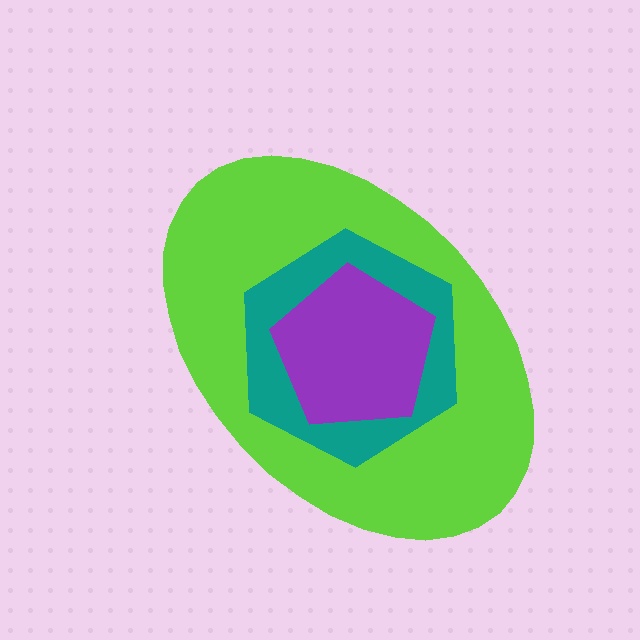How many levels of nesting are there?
3.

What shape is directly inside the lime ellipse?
The teal hexagon.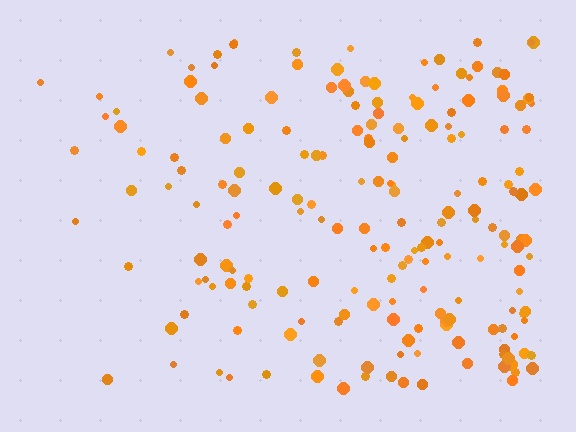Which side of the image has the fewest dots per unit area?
The left.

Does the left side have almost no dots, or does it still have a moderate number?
Still a moderate number, just noticeably fewer than the right.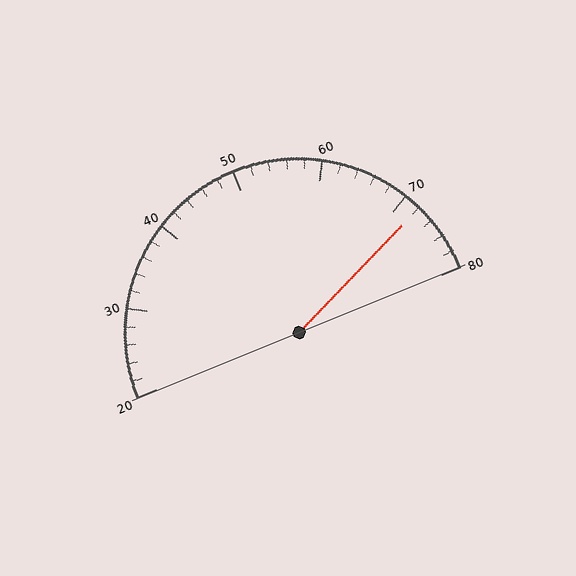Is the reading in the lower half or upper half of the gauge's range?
The reading is in the upper half of the range (20 to 80).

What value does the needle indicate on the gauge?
The needle indicates approximately 72.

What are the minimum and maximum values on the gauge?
The gauge ranges from 20 to 80.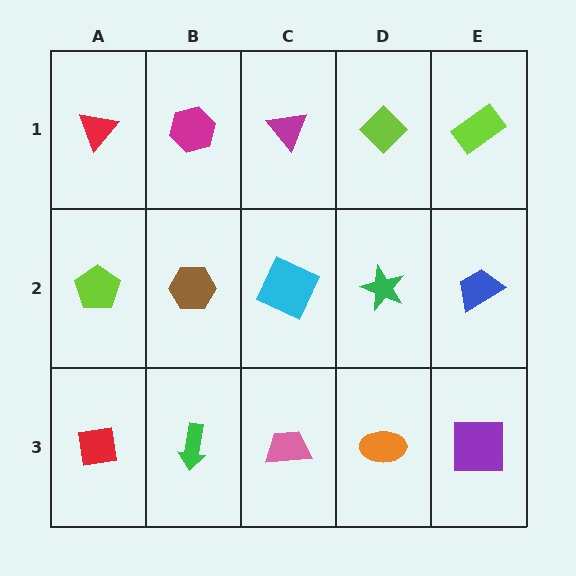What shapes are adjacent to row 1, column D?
A green star (row 2, column D), a magenta triangle (row 1, column C), a lime rectangle (row 1, column E).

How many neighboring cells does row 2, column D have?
4.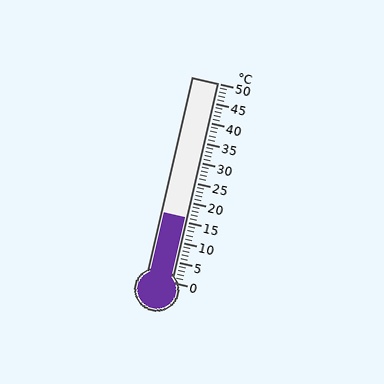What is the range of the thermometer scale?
The thermometer scale ranges from 0°C to 50°C.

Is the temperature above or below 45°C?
The temperature is below 45°C.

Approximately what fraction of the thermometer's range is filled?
The thermometer is filled to approximately 30% of its range.